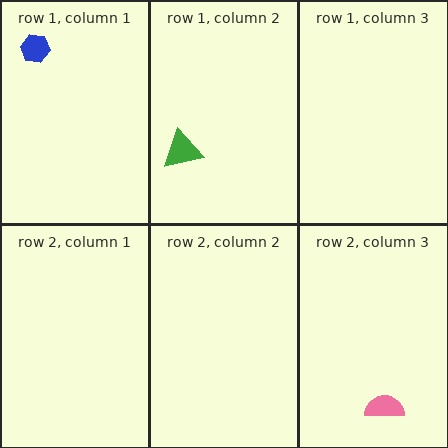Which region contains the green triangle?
The row 1, column 2 region.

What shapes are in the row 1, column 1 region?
The blue hexagon.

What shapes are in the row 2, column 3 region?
The pink semicircle.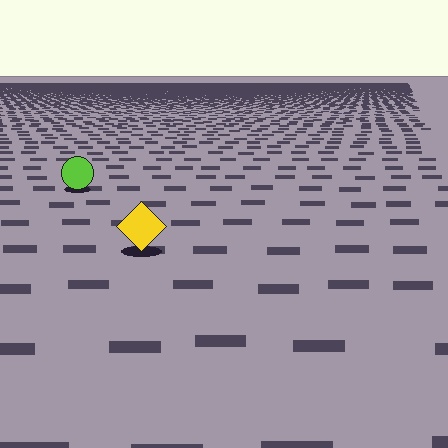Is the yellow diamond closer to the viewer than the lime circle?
Yes. The yellow diamond is closer — you can tell from the texture gradient: the ground texture is coarser near it.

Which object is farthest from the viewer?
The lime circle is farthest from the viewer. It appears smaller and the ground texture around it is denser.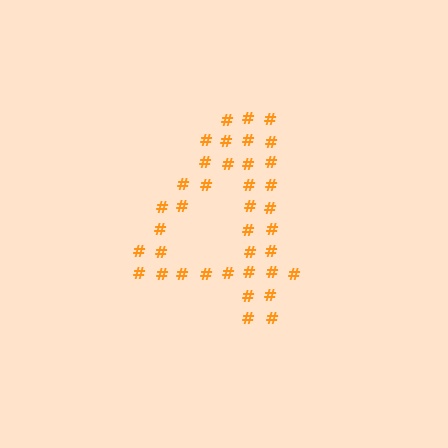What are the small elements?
The small elements are hash symbols.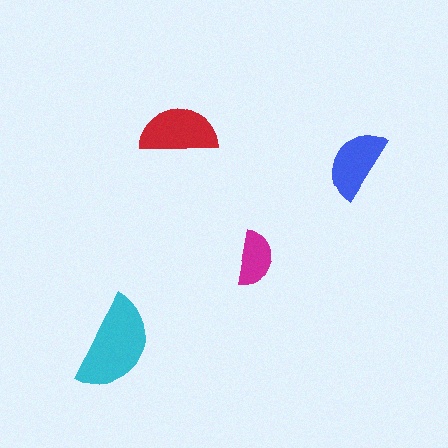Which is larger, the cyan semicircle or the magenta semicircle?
The cyan one.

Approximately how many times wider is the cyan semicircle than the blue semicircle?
About 1.5 times wider.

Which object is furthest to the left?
The cyan semicircle is leftmost.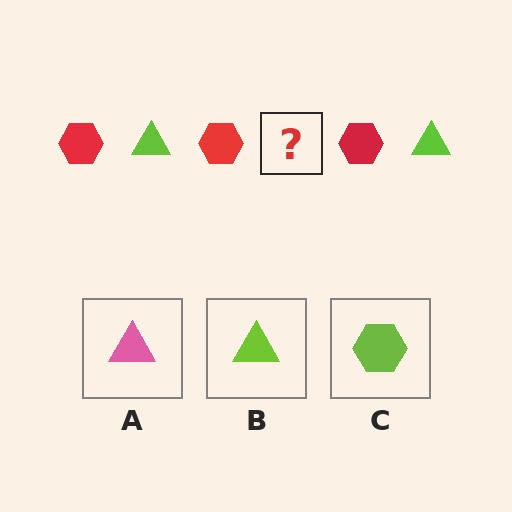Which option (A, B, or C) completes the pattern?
B.